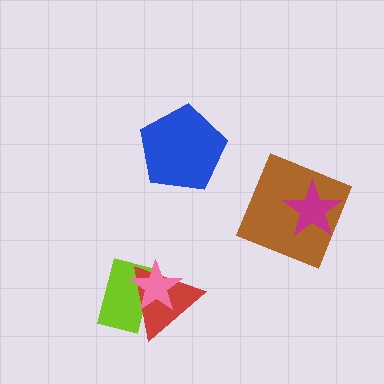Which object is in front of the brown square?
The magenta star is in front of the brown square.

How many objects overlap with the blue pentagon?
0 objects overlap with the blue pentagon.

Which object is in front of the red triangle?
The pink star is in front of the red triangle.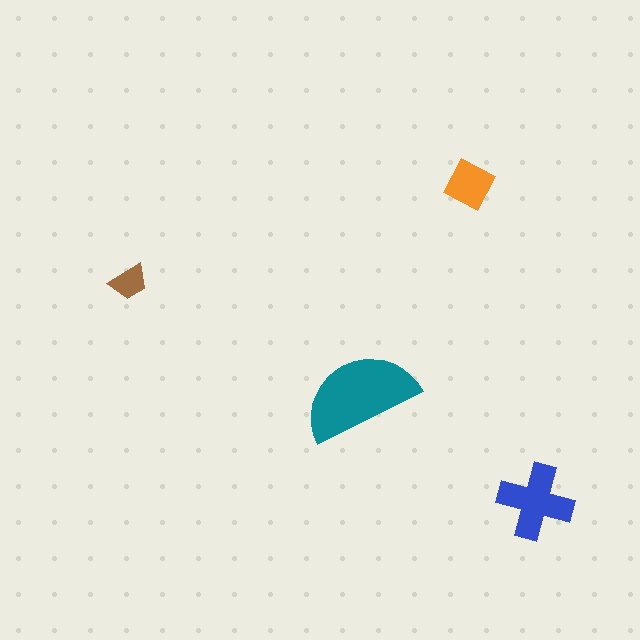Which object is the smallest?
The brown trapezoid.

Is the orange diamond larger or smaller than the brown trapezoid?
Larger.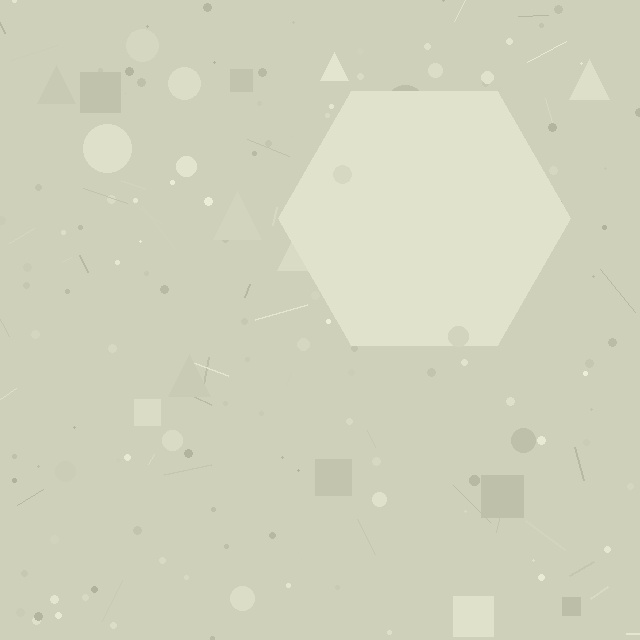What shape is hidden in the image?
A hexagon is hidden in the image.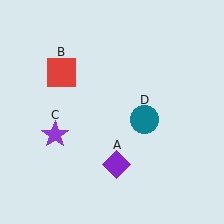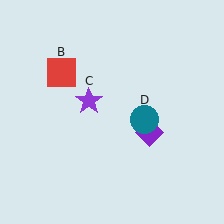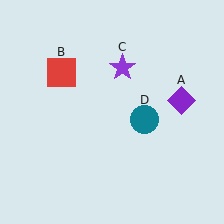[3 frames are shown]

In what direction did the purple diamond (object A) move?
The purple diamond (object A) moved up and to the right.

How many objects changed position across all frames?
2 objects changed position: purple diamond (object A), purple star (object C).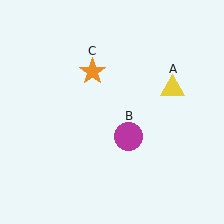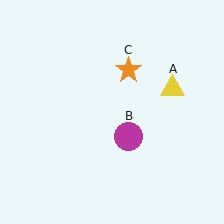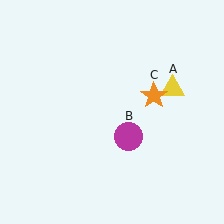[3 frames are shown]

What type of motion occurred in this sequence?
The orange star (object C) rotated clockwise around the center of the scene.